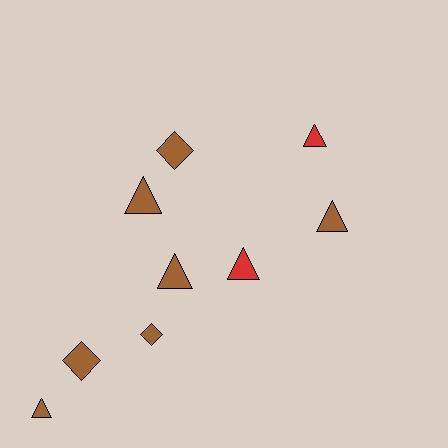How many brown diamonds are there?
There are 3 brown diamonds.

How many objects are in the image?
There are 9 objects.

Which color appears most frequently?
Brown, with 7 objects.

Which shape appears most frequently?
Triangle, with 6 objects.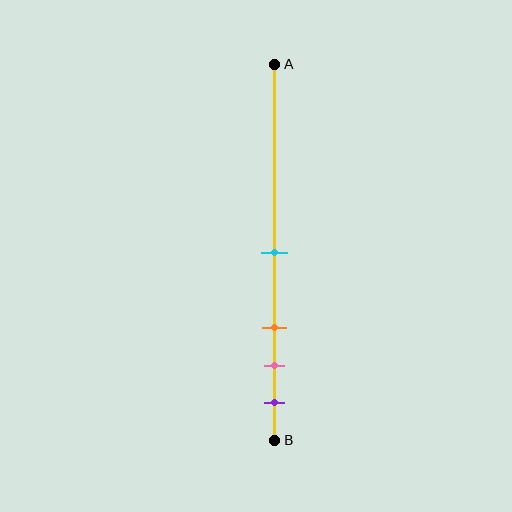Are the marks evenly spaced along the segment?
No, the marks are not evenly spaced.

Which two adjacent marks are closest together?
The pink and purple marks are the closest adjacent pair.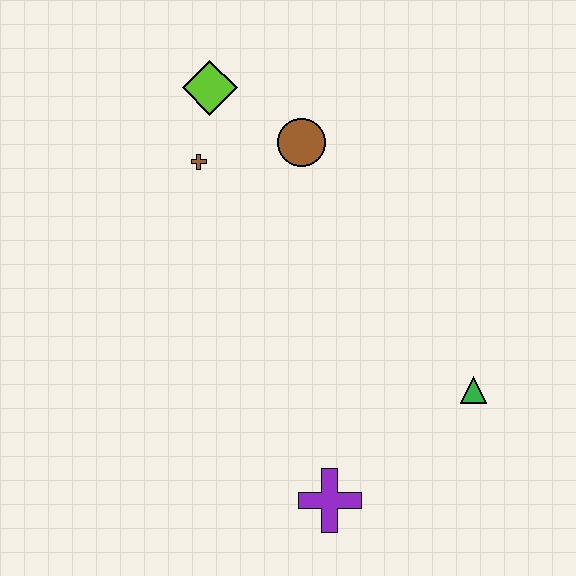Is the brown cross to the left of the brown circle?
Yes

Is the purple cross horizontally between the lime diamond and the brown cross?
No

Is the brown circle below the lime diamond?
Yes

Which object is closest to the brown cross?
The lime diamond is closest to the brown cross.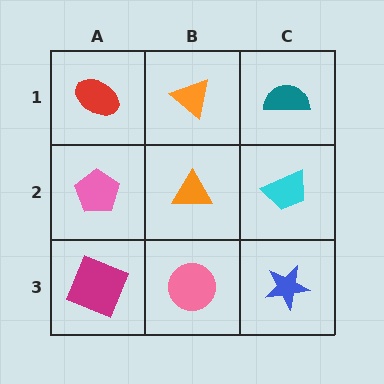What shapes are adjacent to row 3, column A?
A pink pentagon (row 2, column A), a pink circle (row 3, column B).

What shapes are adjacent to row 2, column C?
A teal semicircle (row 1, column C), a blue star (row 3, column C), an orange triangle (row 2, column B).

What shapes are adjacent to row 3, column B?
An orange triangle (row 2, column B), a magenta square (row 3, column A), a blue star (row 3, column C).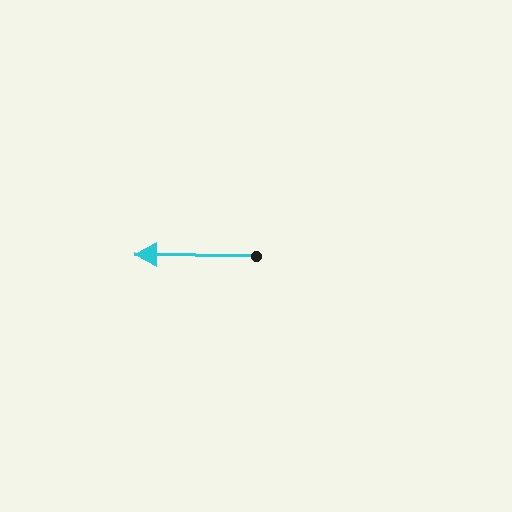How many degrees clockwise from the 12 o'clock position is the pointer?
Approximately 271 degrees.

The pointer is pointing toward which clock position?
Roughly 9 o'clock.